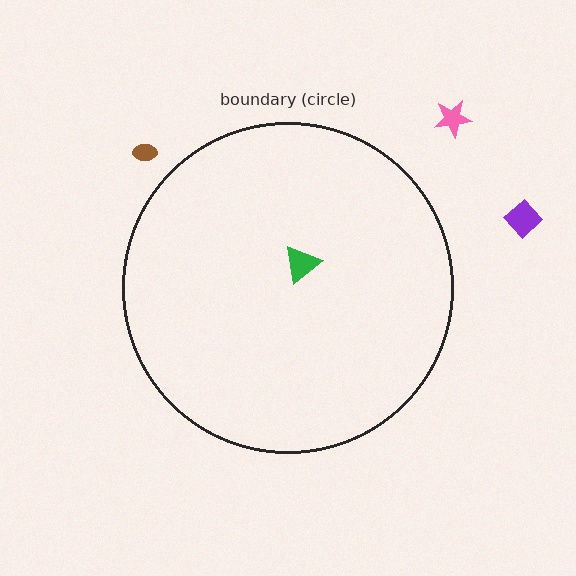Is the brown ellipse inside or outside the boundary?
Outside.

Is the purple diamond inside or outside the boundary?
Outside.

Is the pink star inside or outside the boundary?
Outside.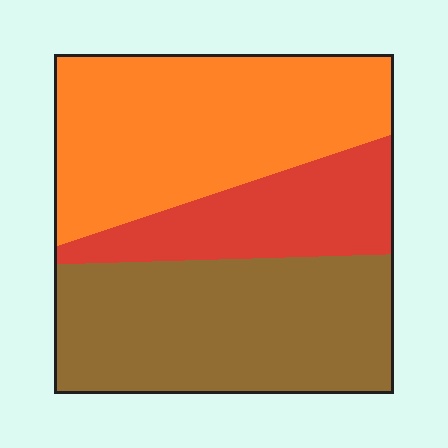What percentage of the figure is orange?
Orange takes up between a quarter and a half of the figure.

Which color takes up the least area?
Red, at roughly 20%.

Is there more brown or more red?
Brown.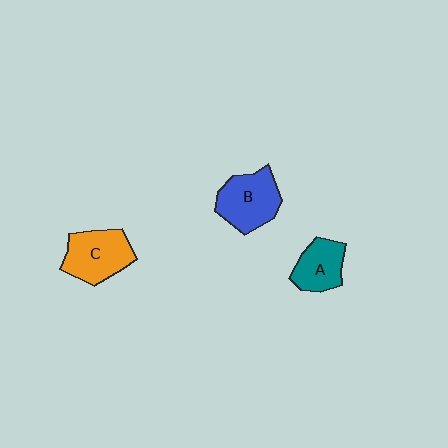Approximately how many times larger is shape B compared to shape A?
Approximately 1.4 times.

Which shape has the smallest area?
Shape A (teal).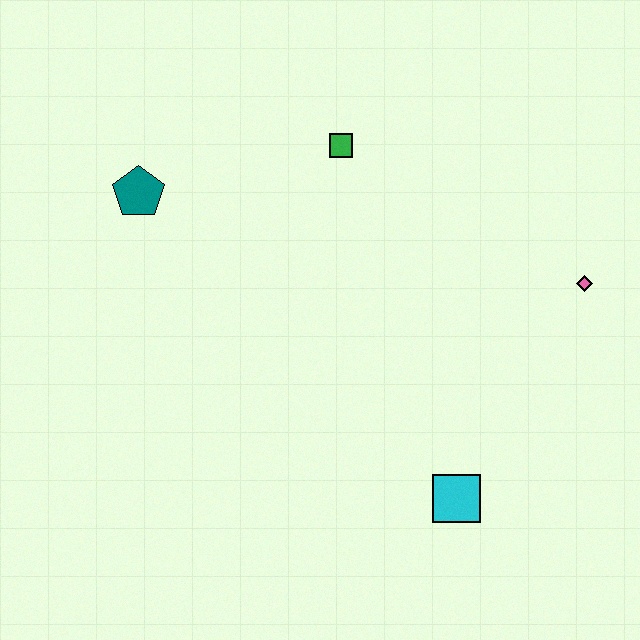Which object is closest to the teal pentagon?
The green square is closest to the teal pentagon.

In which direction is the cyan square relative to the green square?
The cyan square is below the green square.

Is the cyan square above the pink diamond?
No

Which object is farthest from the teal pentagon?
The pink diamond is farthest from the teal pentagon.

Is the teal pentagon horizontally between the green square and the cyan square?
No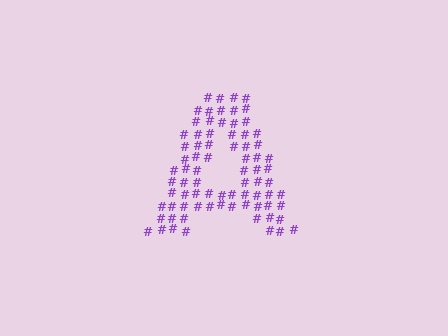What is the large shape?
The large shape is the letter A.